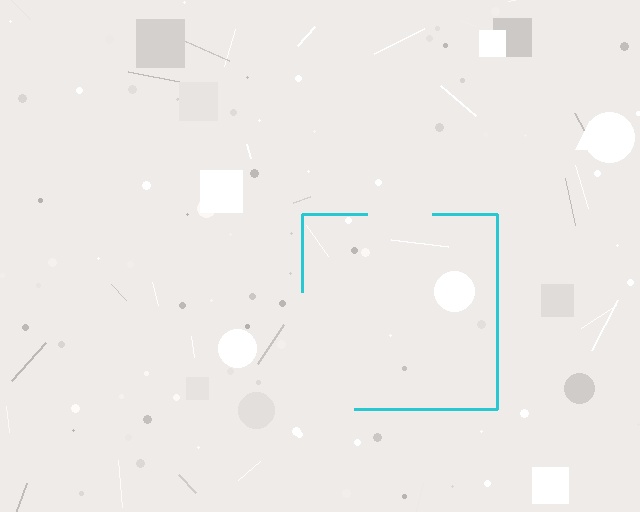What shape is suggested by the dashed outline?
The dashed outline suggests a square.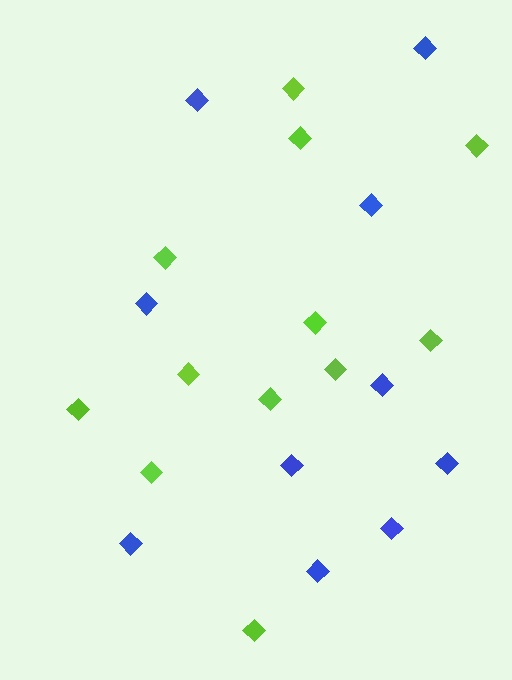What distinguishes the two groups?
There are 2 groups: one group of blue diamonds (10) and one group of lime diamonds (12).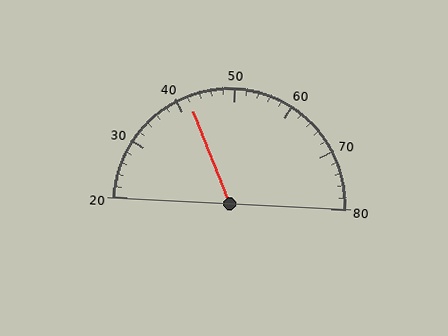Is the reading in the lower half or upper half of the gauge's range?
The reading is in the lower half of the range (20 to 80).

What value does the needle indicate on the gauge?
The needle indicates approximately 42.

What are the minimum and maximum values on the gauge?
The gauge ranges from 20 to 80.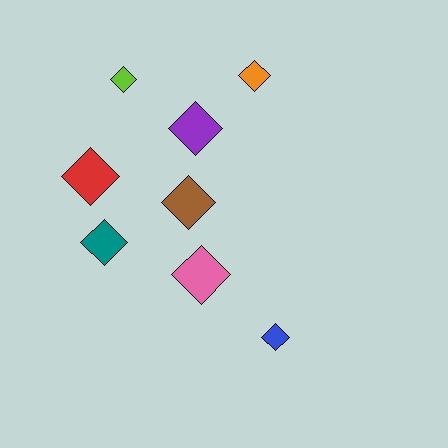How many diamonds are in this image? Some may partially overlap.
There are 8 diamonds.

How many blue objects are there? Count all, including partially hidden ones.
There is 1 blue object.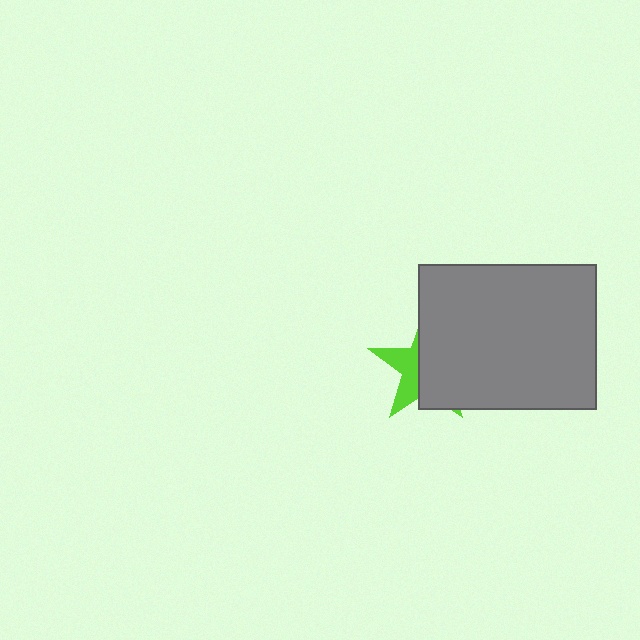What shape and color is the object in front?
The object in front is a gray rectangle.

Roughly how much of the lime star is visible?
A small part of it is visible (roughly 36%).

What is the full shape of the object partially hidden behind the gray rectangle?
The partially hidden object is a lime star.